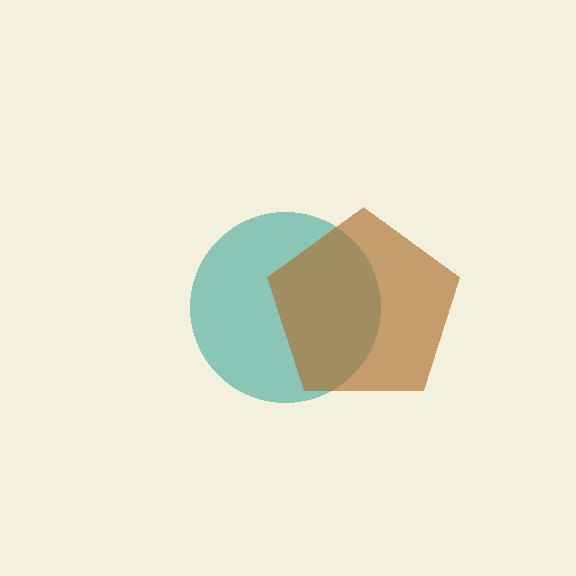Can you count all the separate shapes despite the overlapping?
Yes, there are 2 separate shapes.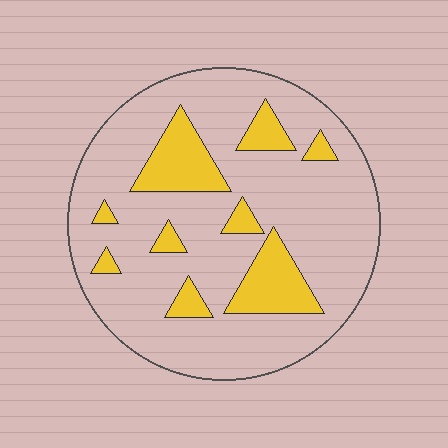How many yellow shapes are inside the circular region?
9.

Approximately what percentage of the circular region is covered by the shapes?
Approximately 20%.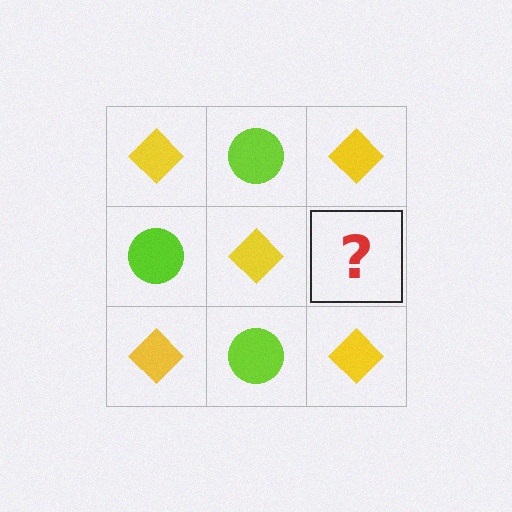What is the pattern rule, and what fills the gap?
The rule is that it alternates yellow diamond and lime circle in a checkerboard pattern. The gap should be filled with a lime circle.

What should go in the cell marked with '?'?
The missing cell should contain a lime circle.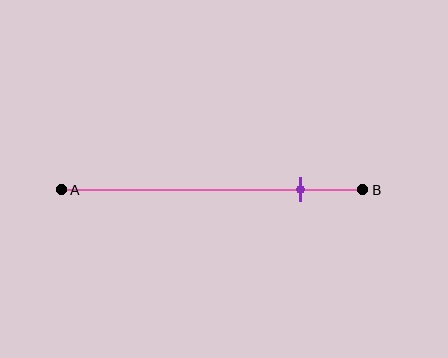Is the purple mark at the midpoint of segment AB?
No, the mark is at about 80% from A, not at the 50% midpoint.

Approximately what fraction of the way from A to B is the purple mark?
The purple mark is approximately 80% of the way from A to B.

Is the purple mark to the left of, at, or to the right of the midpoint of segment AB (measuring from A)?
The purple mark is to the right of the midpoint of segment AB.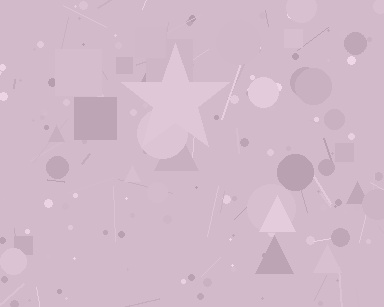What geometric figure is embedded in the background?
A star is embedded in the background.